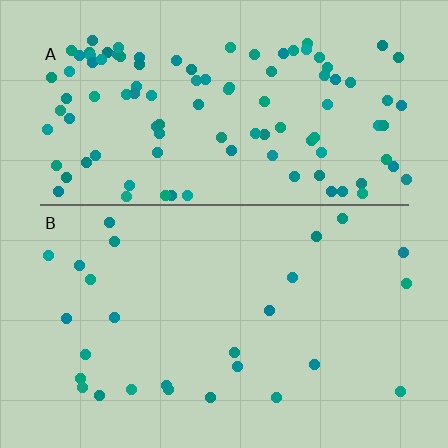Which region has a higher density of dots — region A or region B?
A (the top).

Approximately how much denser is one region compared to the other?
Approximately 4.0× — region A over region B.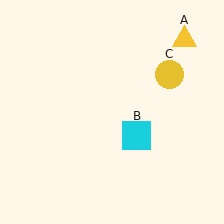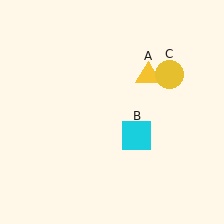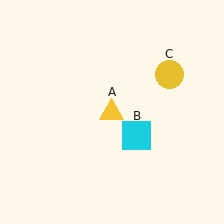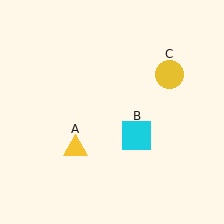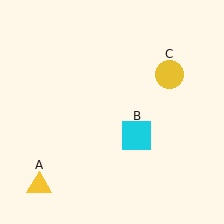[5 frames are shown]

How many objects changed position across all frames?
1 object changed position: yellow triangle (object A).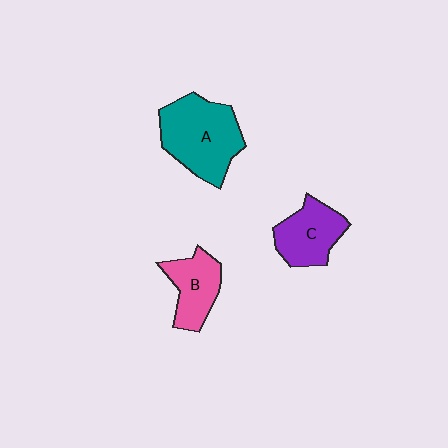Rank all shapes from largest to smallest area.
From largest to smallest: A (teal), C (purple), B (pink).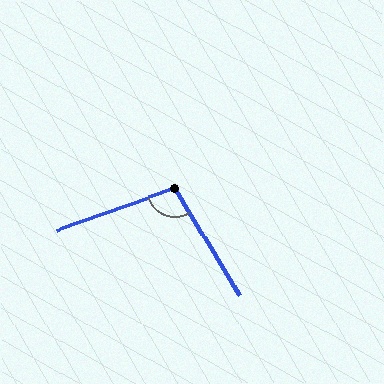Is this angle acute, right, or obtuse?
It is obtuse.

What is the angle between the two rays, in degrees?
Approximately 101 degrees.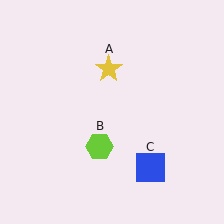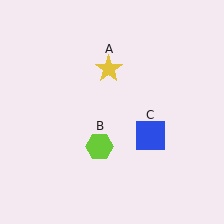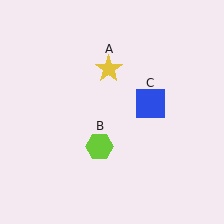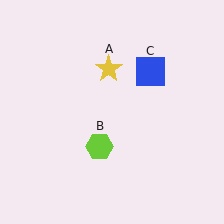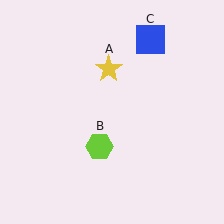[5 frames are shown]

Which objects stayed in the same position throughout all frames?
Yellow star (object A) and lime hexagon (object B) remained stationary.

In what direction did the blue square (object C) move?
The blue square (object C) moved up.